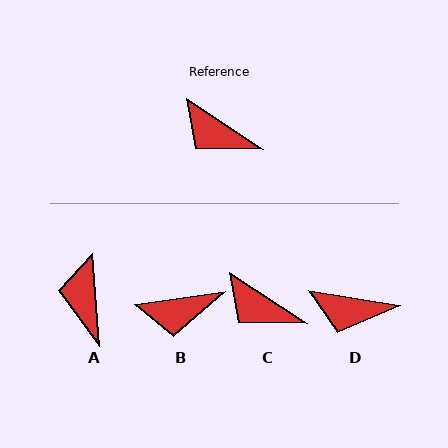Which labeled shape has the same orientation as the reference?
C.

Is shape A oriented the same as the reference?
No, it is off by about 52 degrees.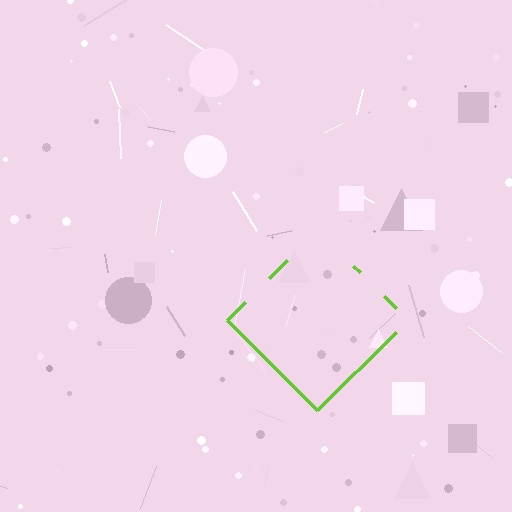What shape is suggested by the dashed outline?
The dashed outline suggests a diamond.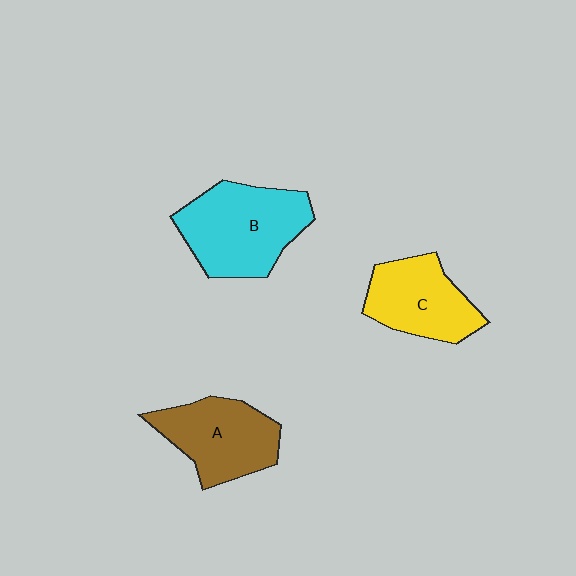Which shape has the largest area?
Shape B (cyan).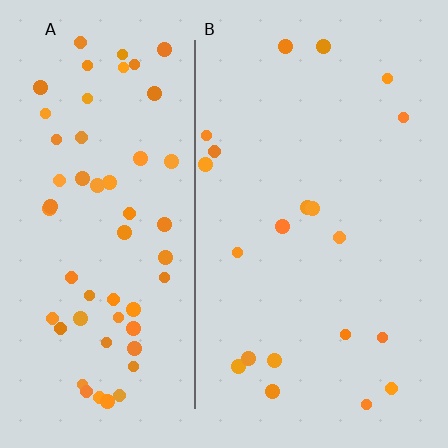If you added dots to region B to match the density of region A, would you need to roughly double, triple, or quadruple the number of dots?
Approximately triple.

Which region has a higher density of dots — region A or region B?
A (the left).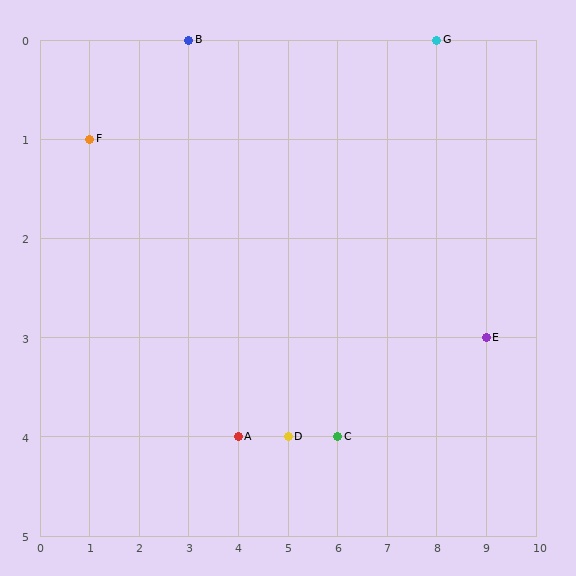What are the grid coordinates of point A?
Point A is at grid coordinates (4, 4).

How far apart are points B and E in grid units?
Points B and E are 6 columns and 3 rows apart (about 6.7 grid units diagonally).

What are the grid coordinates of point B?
Point B is at grid coordinates (3, 0).